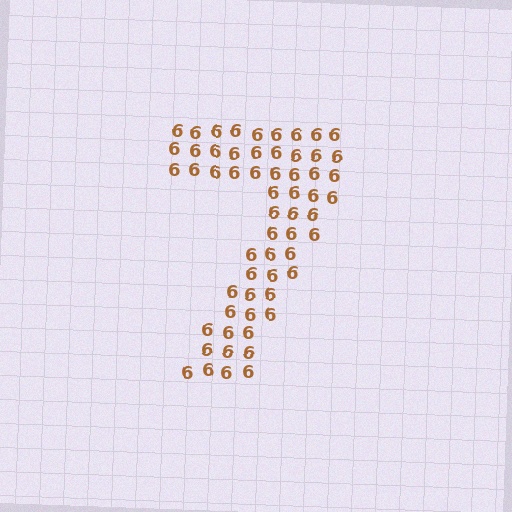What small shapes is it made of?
It is made of small digit 6's.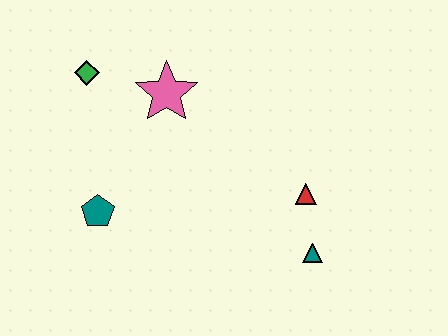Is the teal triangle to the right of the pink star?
Yes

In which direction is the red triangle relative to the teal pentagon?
The red triangle is to the right of the teal pentagon.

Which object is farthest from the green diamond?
The teal triangle is farthest from the green diamond.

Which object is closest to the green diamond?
The pink star is closest to the green diamond.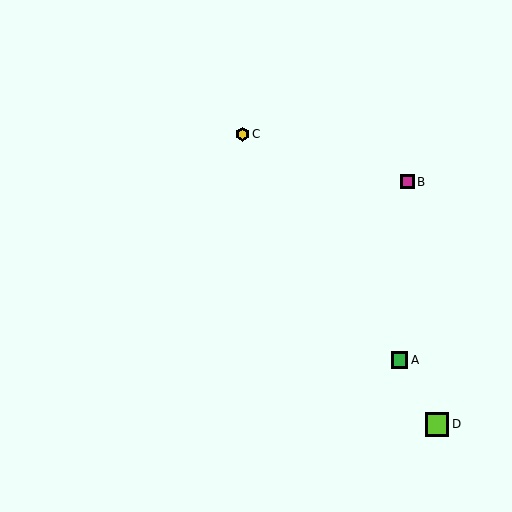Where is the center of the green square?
The center of the green square is at (400, 360).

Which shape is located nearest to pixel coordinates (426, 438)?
The lime square (labeled D) at (437, 424) is nearest to that location.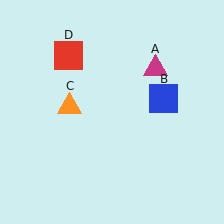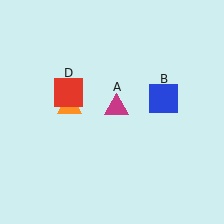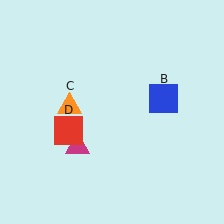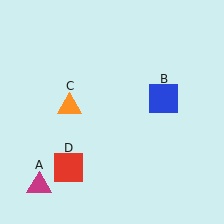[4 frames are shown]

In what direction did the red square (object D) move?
The red square (object D) moved down.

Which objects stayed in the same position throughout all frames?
Blue square (object B) and orange triangle (object C) remained stationary.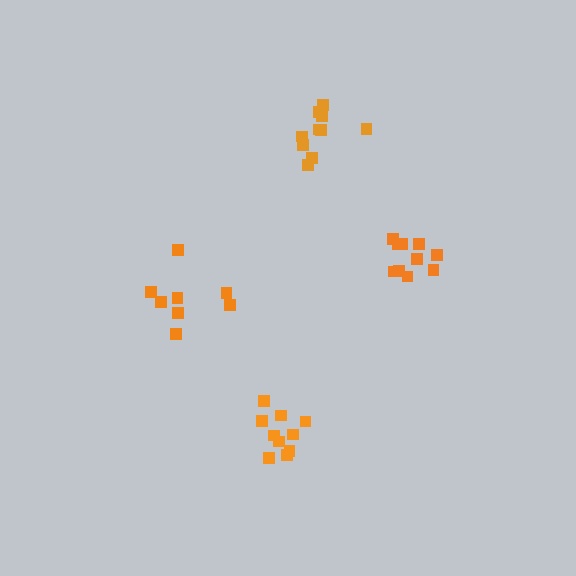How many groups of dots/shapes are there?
There are 4 groups.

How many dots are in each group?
Group 1: 8 dots, Group 2: 10 dots, Group 3: 10 dots, Group 4: 10 dots (38 total).